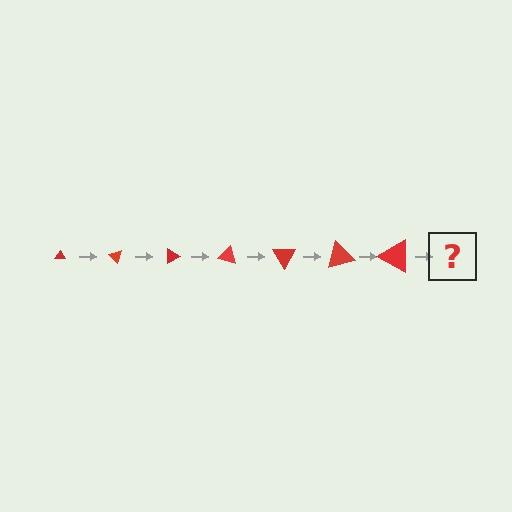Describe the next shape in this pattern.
It should be a triangle, larger than the previous one and rotated 315 degrees from the start.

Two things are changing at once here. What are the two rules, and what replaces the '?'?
The two rules are that the triangle grows larger each step and it rotates 45 degrees each step. The '?' should be a triangle, larger than the previous one and rotated 315 degrees from the start.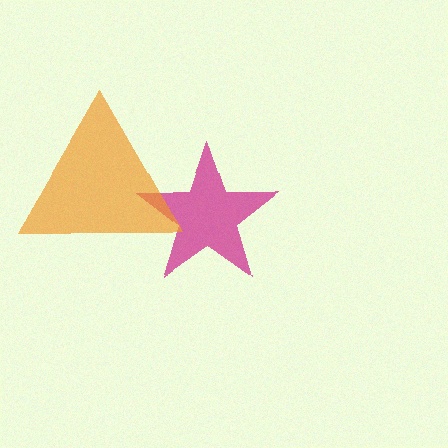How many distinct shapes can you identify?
There are 2 distinct shapes: a magenta star, an orange triangle.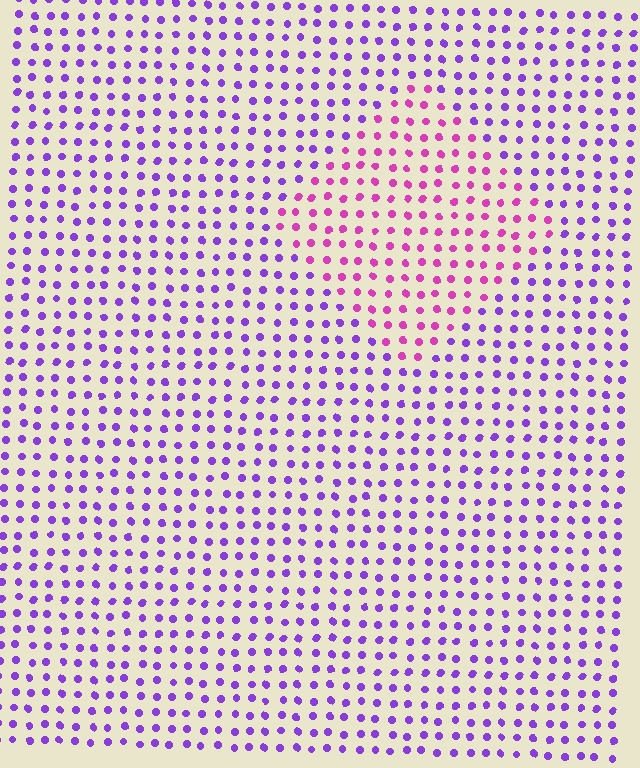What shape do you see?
I see a diamond.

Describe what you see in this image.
The image is filled with small purple elements in a uniform arrangement. A diamond-shaped region is visible where the elements are tinted to a slightly different hue, forming a subtle color boundary.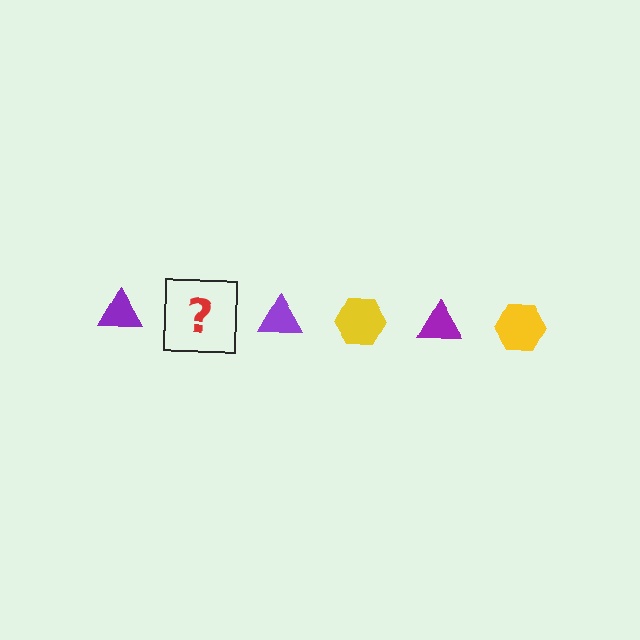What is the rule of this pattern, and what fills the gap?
The rule is that the pattern alternates between purple triangle and yellow hexagon. The gap should be filled with a yellow hexagon.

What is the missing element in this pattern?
The missing element is a yellow hexagon.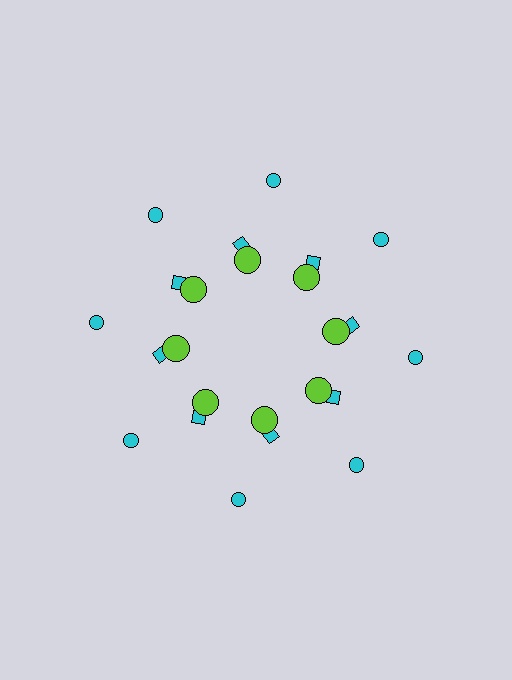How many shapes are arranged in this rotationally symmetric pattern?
There are 24 shapes, arranged in 8 groups of 3.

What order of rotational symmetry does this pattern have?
This pattern has 8-fold rotational symmetry.